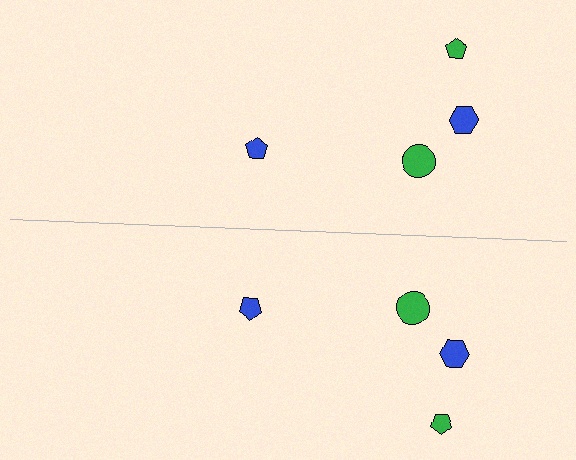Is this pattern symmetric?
Yes, this pattern has bilateral (reflection) symmetry.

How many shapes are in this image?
There are 8 shapes in this image.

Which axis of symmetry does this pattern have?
The pattern has a horizontal axis of symmetry running through the center of the image.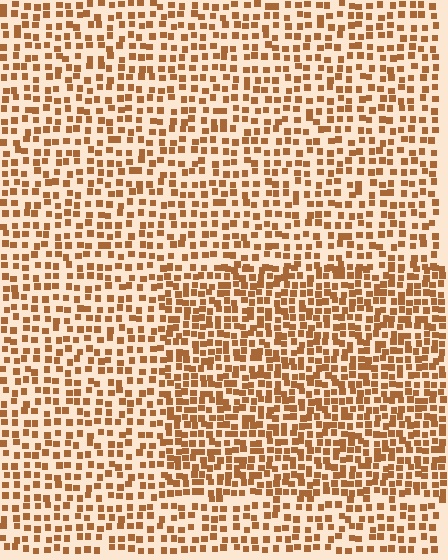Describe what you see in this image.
The image contains small brown elements arranged at two different densities. A rectangle-shaped region is visible where the elements are more densely packed than the surrounding area.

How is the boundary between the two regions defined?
The boundary is defined by a change in element density (approximately 1.6x ratio). All elements are the same color, size, and shape.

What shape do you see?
I see a rectangle.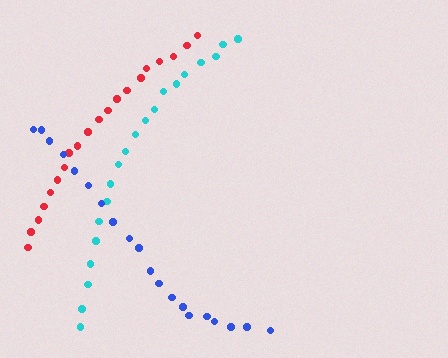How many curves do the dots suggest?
There are 3 distinct paths.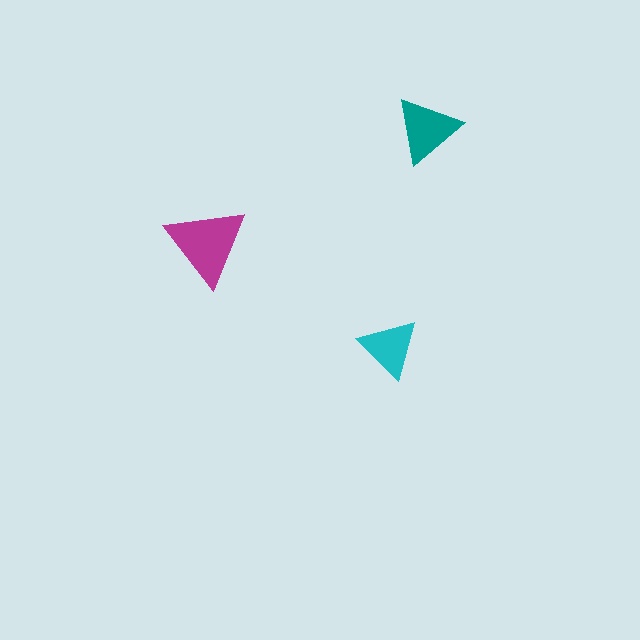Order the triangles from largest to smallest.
the magenta one, the teal one, the cyan one.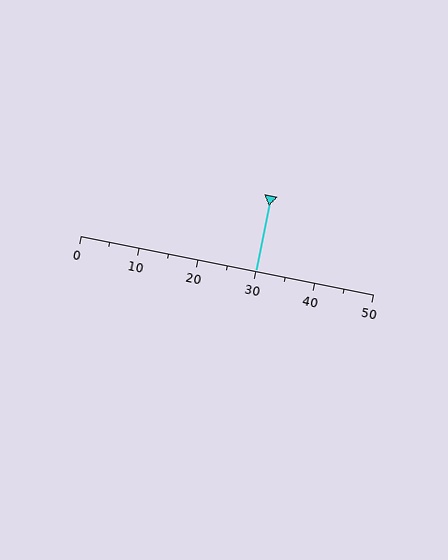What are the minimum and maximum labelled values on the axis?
The axis runs from 0 to 50.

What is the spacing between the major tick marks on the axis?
The major ticks are spaced 10 apart.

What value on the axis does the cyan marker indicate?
The marker indicates approximately 30.